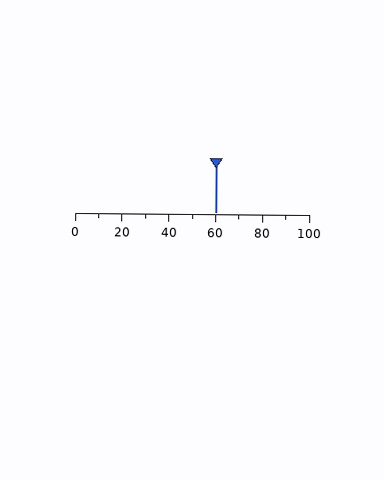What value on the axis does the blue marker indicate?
The marker indicates approximately 60.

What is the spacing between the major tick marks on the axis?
The major ticks are spaced 20 apart.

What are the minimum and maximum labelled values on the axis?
The axis runs from 0 to 100.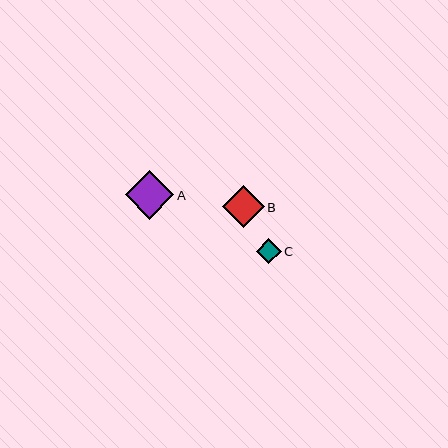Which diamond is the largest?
Diamond A is the largest with a size of approximately 49 pixels.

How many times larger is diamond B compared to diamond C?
Diamond B is approximately 1.7 times the size of diamond C.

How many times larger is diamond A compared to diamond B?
Diamond A is approximately 1.2 times the size of diamond B.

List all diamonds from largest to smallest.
From largest to smallest: A, B, C.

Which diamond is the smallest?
Diamond C is the smallest with a size of approximately 25 pixels.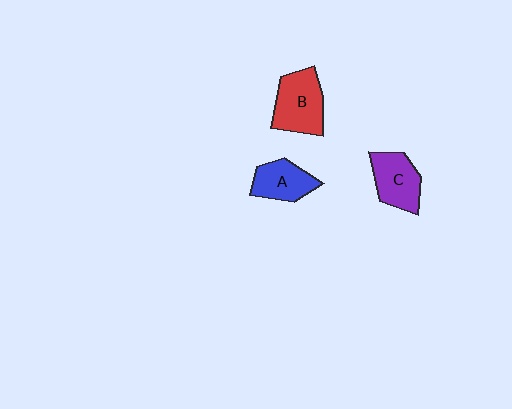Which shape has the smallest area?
Shape A (blue).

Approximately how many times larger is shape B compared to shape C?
Approximately 1.2 times.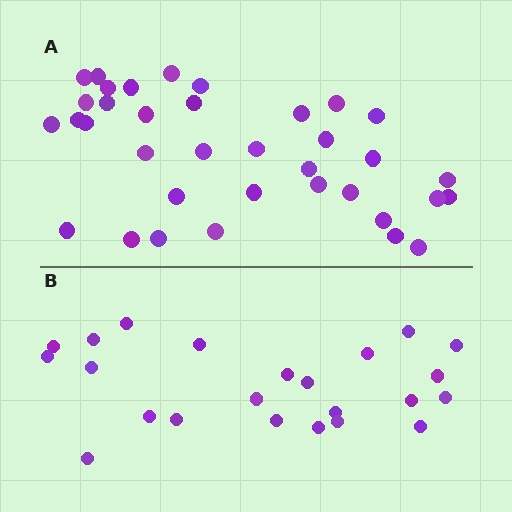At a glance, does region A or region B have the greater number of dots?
Region A (the top region) has more dots.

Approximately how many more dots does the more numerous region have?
Region A has approximately 15 more dots than region B.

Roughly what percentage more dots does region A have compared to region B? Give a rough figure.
About 55% more.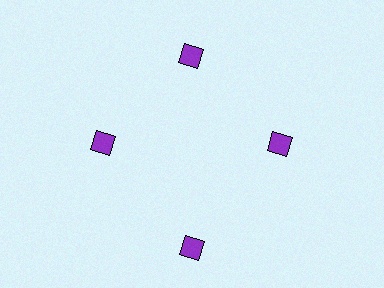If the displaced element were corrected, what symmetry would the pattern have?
It would have 4-fold rotational symmetry — the pattern would map onto itself every 90 degrees.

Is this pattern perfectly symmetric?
No. The 4 purple squares are arranged in a ring, but one element near the 6 o'clock position is pushed outward from the center, breaking the 4-fold rotational symmetry.